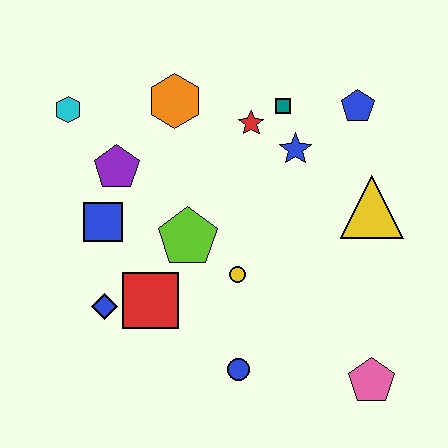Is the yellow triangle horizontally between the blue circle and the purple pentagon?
No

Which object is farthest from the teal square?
The pink pentagon is farthest from the teal square.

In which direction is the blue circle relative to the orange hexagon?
The blue circle is below the orange hexagon.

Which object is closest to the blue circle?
The yellow circle is closest to the blue circle.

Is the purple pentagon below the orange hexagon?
Yes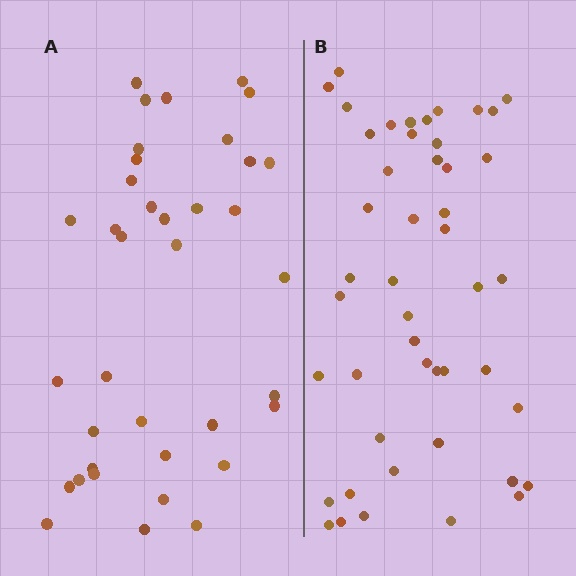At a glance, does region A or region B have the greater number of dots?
Region B (the right region) has more dots.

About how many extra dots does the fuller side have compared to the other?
Region B has roughly 10 or so more dots than region A.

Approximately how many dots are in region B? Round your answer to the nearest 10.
About 50 dots. (The exact count is 47, which rounds to 50.)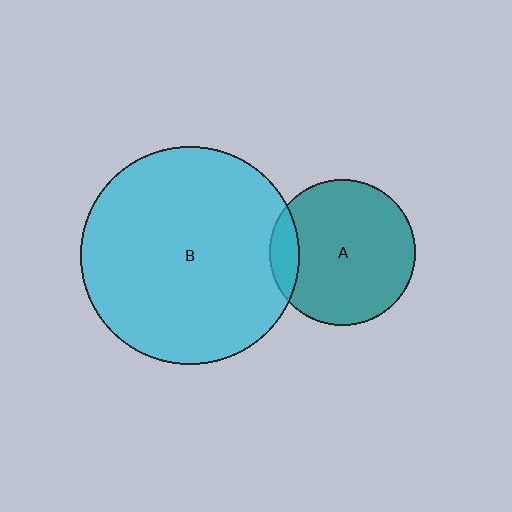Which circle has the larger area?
Circle B (cyan).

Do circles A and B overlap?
Yes.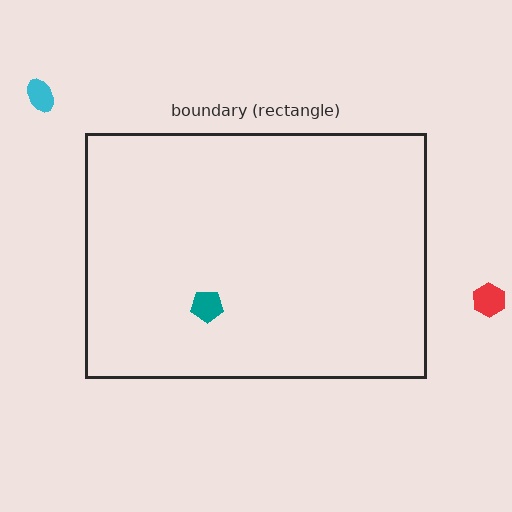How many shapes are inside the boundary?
1 inside, 2 outside.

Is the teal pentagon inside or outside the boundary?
Inside.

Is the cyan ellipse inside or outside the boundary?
Outside.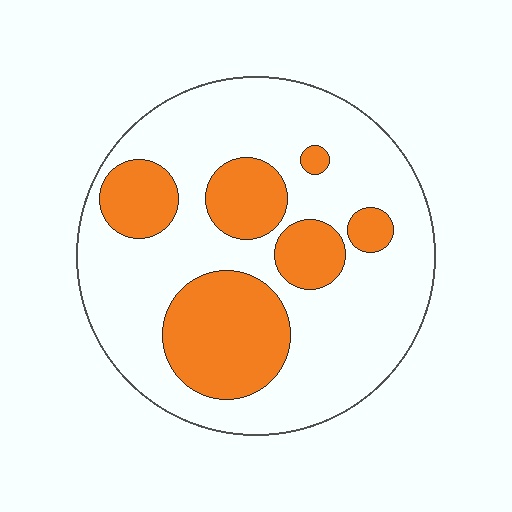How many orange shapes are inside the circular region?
6.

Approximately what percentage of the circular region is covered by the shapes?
Approximately 30%.